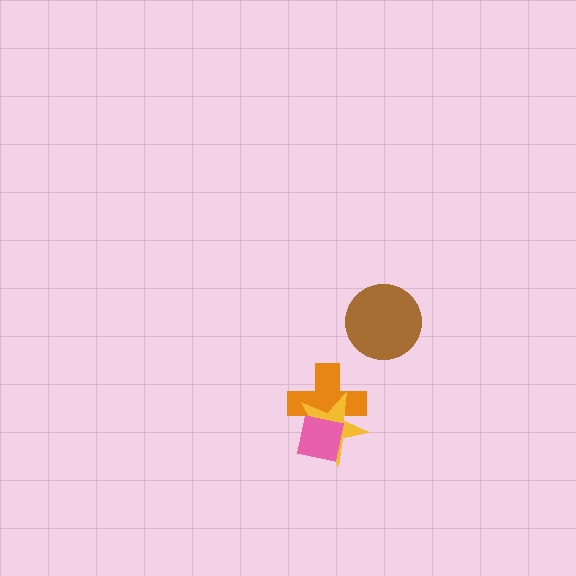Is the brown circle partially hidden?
No, no other shape covers it.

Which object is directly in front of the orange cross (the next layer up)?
The yellow star is directly in front of the orange cross.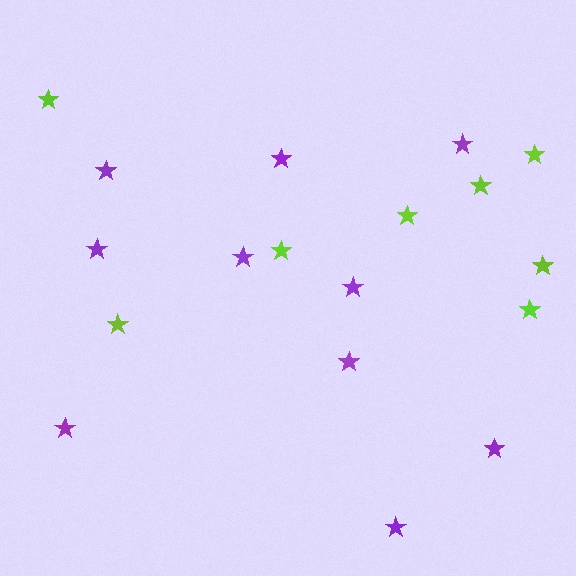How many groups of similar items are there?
There are 2 groups: one group of purple stars (10) and one group of lime stars (8).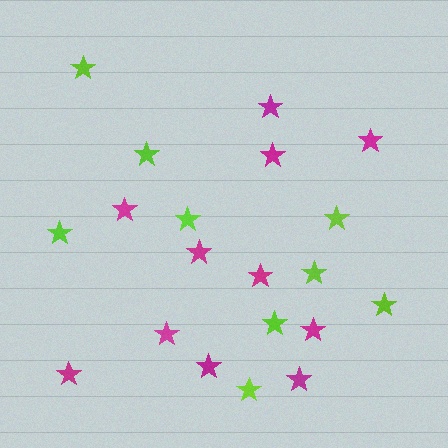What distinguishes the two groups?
There are 2 groups: one group of lime stars (9) and one group of magenta stars (11).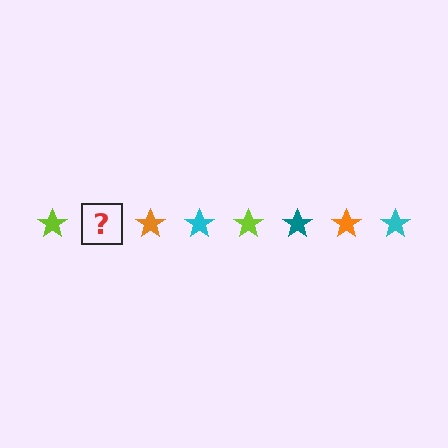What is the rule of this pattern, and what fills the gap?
The rule is that the pattern cycles through lime, teal, orange, cyan stars. The gap should be filled with a teal star.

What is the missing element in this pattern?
The missing element is a teal star.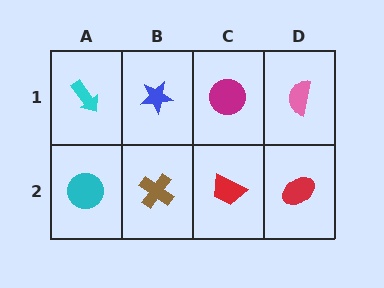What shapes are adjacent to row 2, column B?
A blue star (row 1, column B), a cyan circle (row 2, column A), a red trapezoid (row 2, column C).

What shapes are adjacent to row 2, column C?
A magenta circle (row 1, column C), a brown cross (row 2, column B), a red ellipse (row 2, column D).